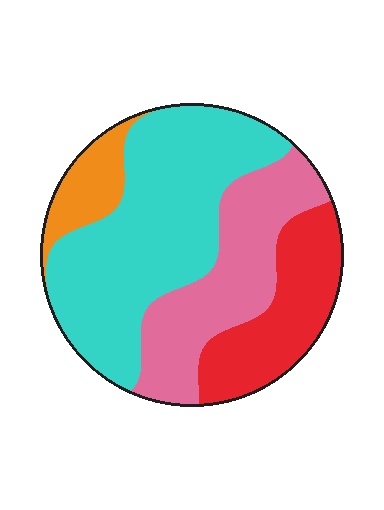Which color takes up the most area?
Cyan, at roughly 45%.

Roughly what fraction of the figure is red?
Red covers around 20% of the figure.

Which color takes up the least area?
Orange, at roughly 10%.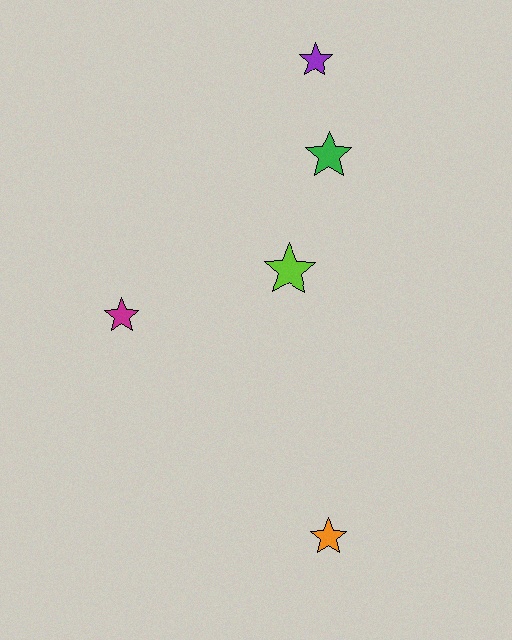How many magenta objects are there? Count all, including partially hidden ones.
There is 1 magenta object.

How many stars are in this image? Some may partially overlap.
There are 5 stars.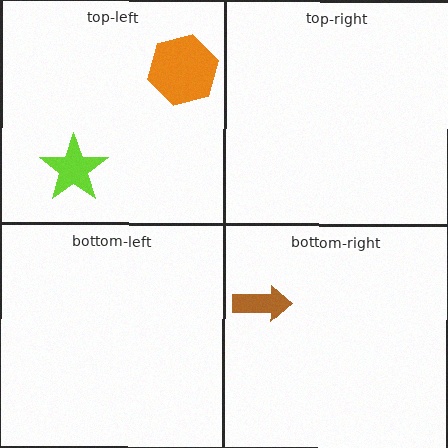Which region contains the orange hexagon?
The top-left region.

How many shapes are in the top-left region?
2.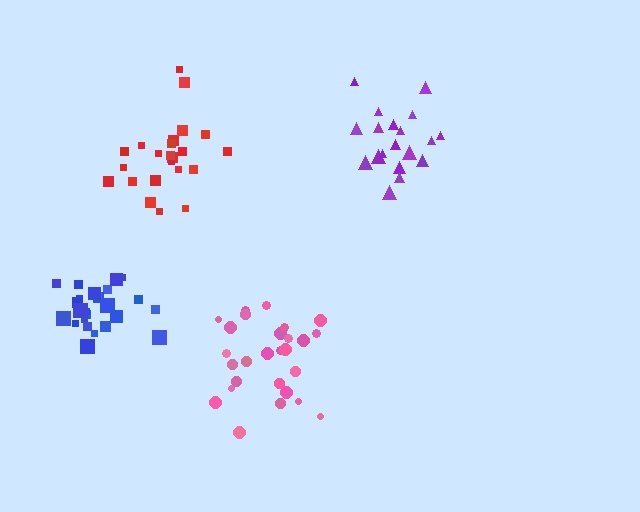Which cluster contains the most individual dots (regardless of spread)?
Pink (27).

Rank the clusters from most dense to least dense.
blue, red, purple, pink.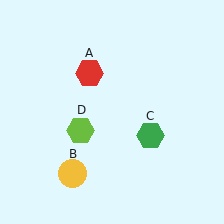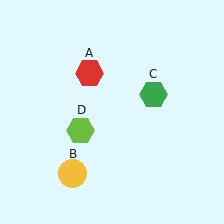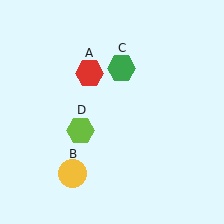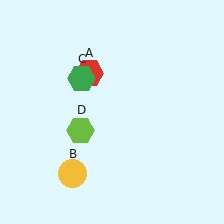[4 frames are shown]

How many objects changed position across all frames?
1 object changed position: green hexagon (object C).